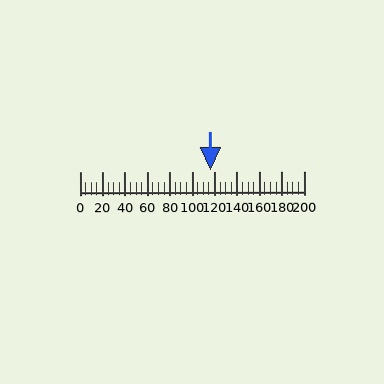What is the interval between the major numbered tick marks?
The major tick marks are spaced 20 units apart.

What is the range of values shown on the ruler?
The ruler shows values from 0 to 200.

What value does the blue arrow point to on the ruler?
The blue arrow points to approximately 117.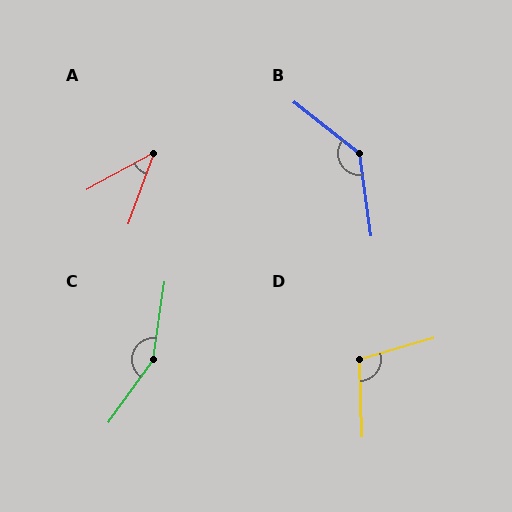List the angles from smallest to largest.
A (41°), D (105°), B (136°), C (153°).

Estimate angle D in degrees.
Approximately 105 degrees.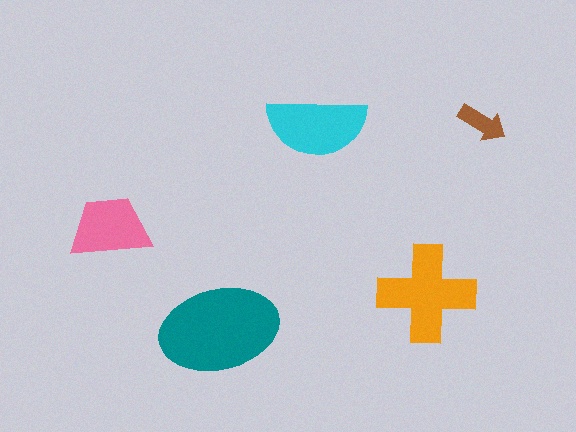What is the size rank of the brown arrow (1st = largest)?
5th.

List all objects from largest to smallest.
The teal ellipse, the orange cross, the cyan semicircle, the pink trapezoid, the brown arrow.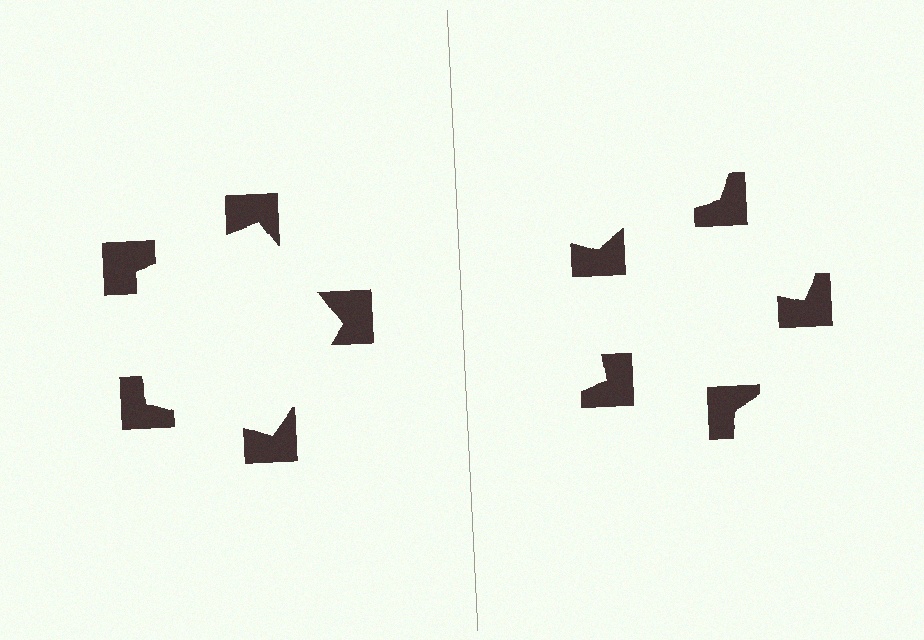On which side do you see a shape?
An illusory pentagon appears on the left side. On the right side the wedge cuts are rotated, so no coherent shape forms.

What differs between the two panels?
The notched squares are positioned identically on both sides; only the wedge orientations differ. On the left they align to a pentagon; on the right they are misaligned.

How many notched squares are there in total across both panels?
10 — 5 on each side.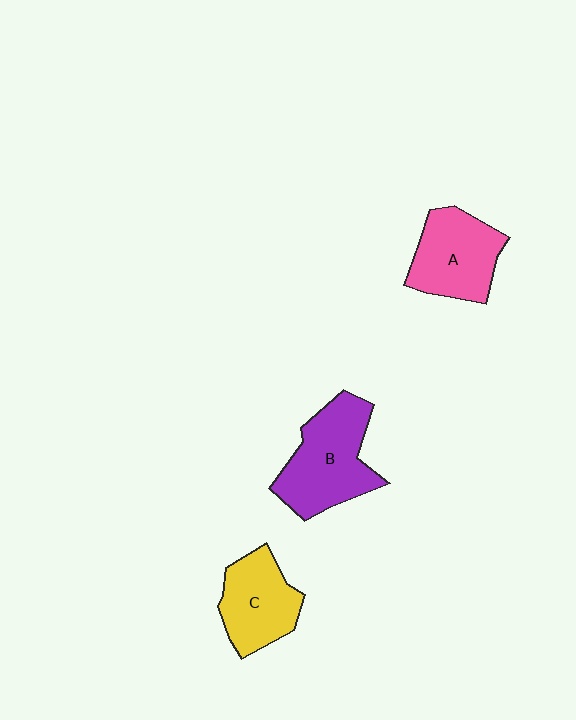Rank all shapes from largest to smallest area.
From largest to smallest: B (purple), A (pink), C (yellow).